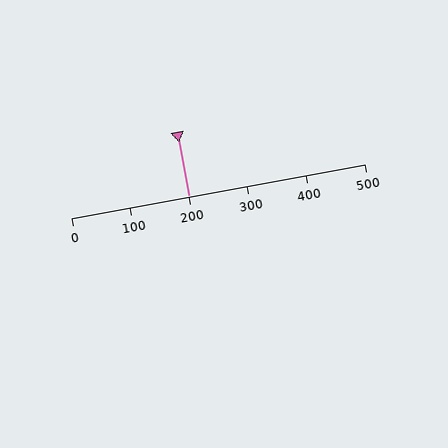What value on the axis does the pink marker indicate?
The marker indicates approximately 200.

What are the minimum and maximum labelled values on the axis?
The axis runs from 0 to 500.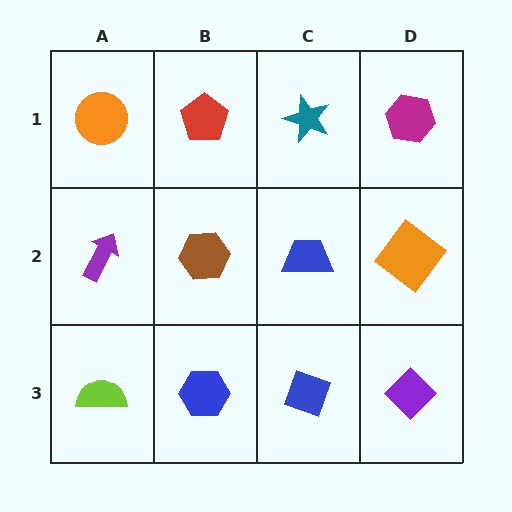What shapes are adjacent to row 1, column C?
A blue trapezoid (row 2, column C), a red pentagon (row 1, column B), a magenta hexagon (row 1, column D).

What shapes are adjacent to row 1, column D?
An orange diamond (row 2, column D), a teal star (row 1, column C).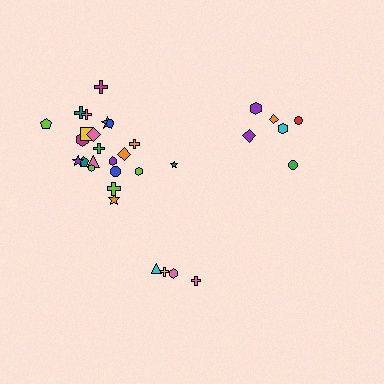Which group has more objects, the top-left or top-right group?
The top-left group.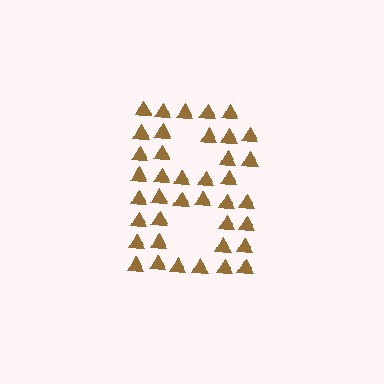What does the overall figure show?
The overall figure shows the letter B.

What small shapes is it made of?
It is made of small triangles.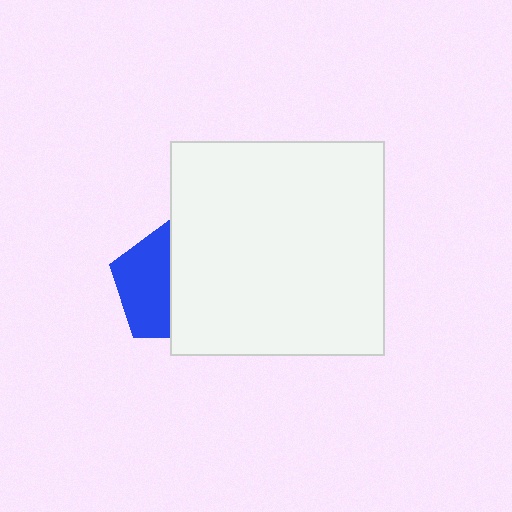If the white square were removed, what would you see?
You would see the complete blue pentagon.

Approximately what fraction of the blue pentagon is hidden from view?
Roughly 53% of the blue pentagon is hidden behind the white square.